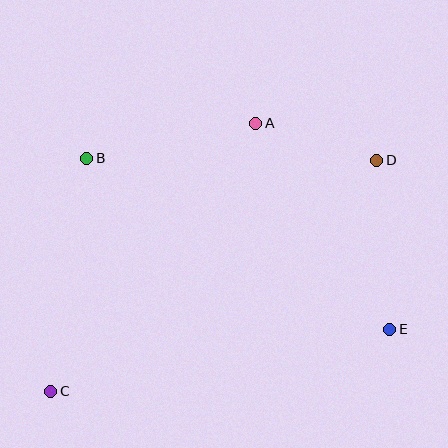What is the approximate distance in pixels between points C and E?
The distance between C and E is approximately 344 pixels.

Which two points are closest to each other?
Points A and D are closest to each other.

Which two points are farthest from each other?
Points C and D are farthest from each other.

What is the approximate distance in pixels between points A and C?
The distance between A and C is approximately 337 pixels.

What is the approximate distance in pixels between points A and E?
The distance between A and E is approximately 246 pixels.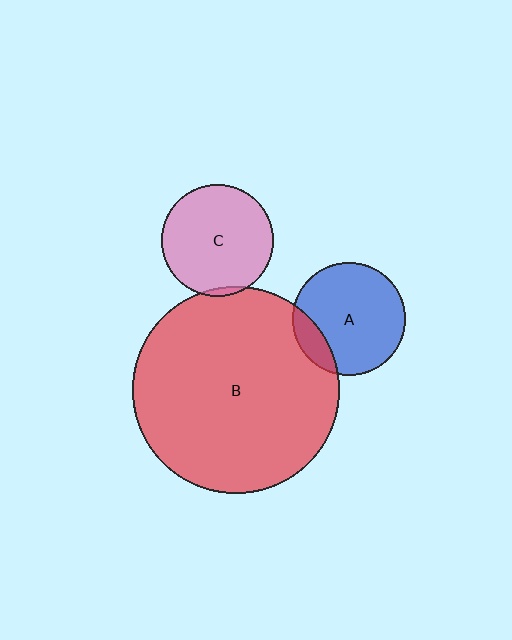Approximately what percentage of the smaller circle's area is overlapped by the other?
Approximately 15%.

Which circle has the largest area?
Circle B (red).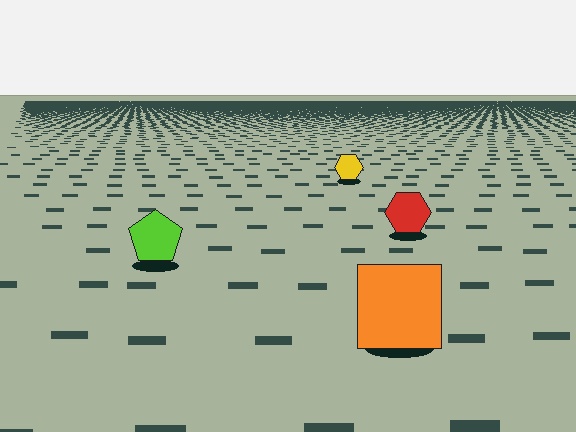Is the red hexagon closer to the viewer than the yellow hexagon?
Yes. The red hexagon is closer — you can tell from the texture gradient: the ground texture is coarser near it.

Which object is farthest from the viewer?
The yellow hexagon is farthest from the viewer. It appears smaller and the ground texture around it is denser.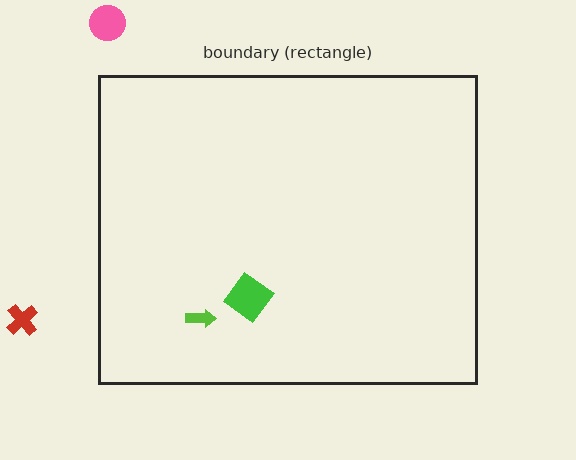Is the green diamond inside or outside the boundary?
Inside.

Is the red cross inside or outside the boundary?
Outside.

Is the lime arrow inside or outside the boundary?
Inside.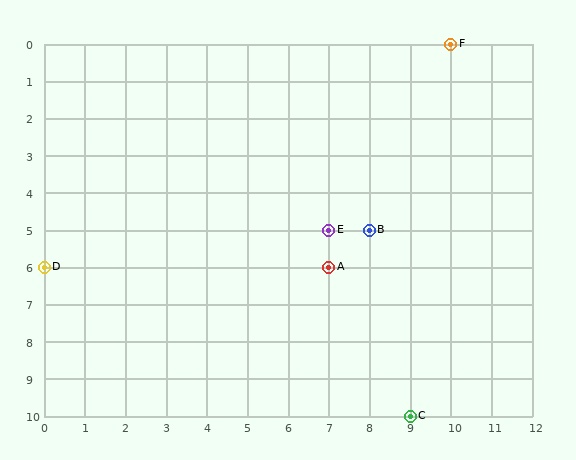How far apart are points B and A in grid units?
Points B and A are 1 column and 1 row apart (about 1.4 grid units diagonally).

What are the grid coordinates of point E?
Point E is at grid coordinates (7, 5).